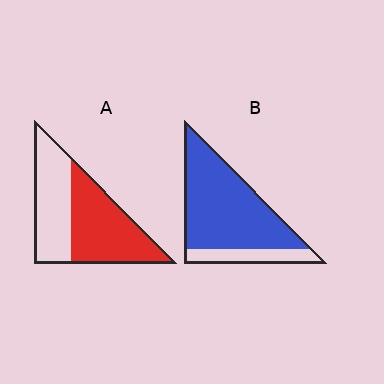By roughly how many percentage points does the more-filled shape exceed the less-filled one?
By roughly 25 percentage points (B over A).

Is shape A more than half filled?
Yes.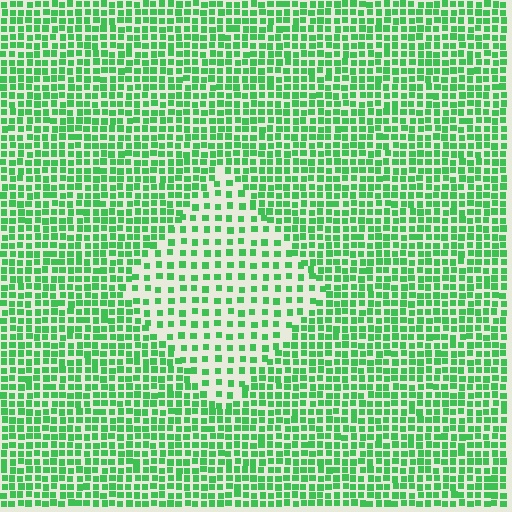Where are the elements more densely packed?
The elements are more densely packed outside the diamond boundary.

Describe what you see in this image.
The image contains small green elements arranged at two different densities. A diamond-shaped region is visible where the elements are less densely packed than the surrounding area.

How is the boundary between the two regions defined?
The boundary is defined by a change in element density (approximately 2.0x ratio). All elements are the same color, size, and shape.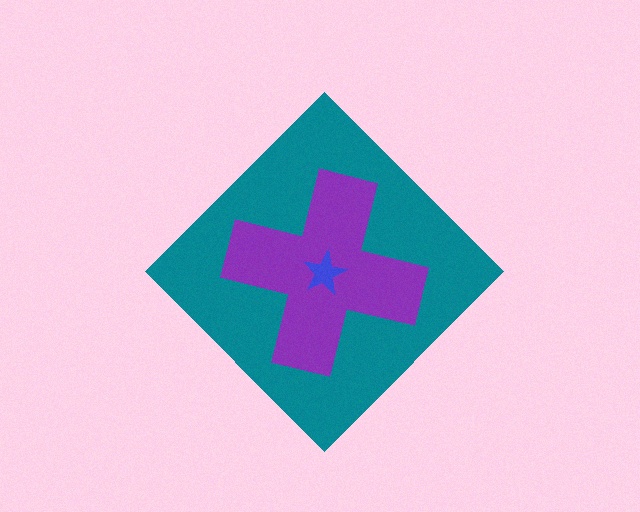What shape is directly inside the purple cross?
The blue star.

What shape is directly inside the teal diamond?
The purple cross.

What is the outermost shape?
The teal diamond.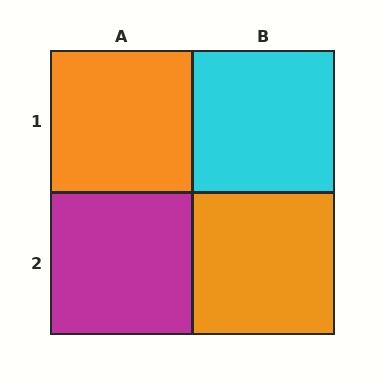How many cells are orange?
2 cells are orange.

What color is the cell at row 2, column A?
Magenta.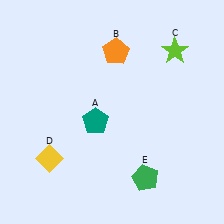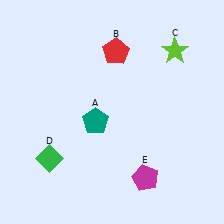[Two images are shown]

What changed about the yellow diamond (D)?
In Image 1, D is yellow. In Image 2, it changed to green.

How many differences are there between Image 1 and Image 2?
There are 3 differences between the two images.